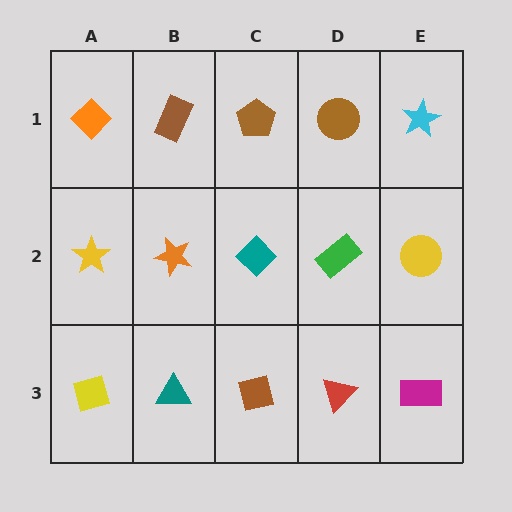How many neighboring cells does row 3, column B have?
3.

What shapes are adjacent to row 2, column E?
A cyan star (row 1, column E), a magenta rectangle (row 3, column E), a green rectangle (row 2, column D).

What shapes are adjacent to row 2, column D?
A brown circle (row 1, column D), a red triangle (row 3, column D), a teal diamond (row 2, column C), a yellow circle (row 2, column E).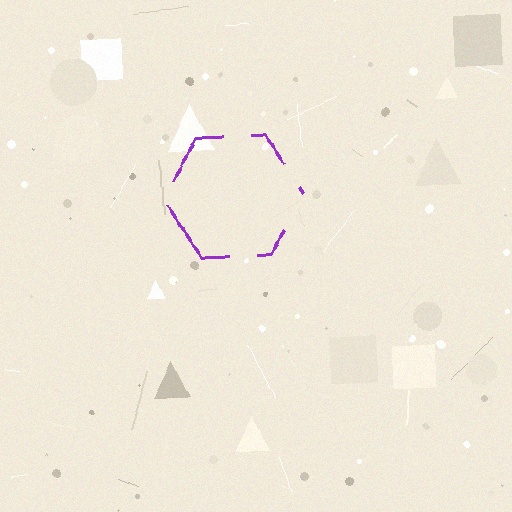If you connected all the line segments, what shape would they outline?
They would outline a hexagon.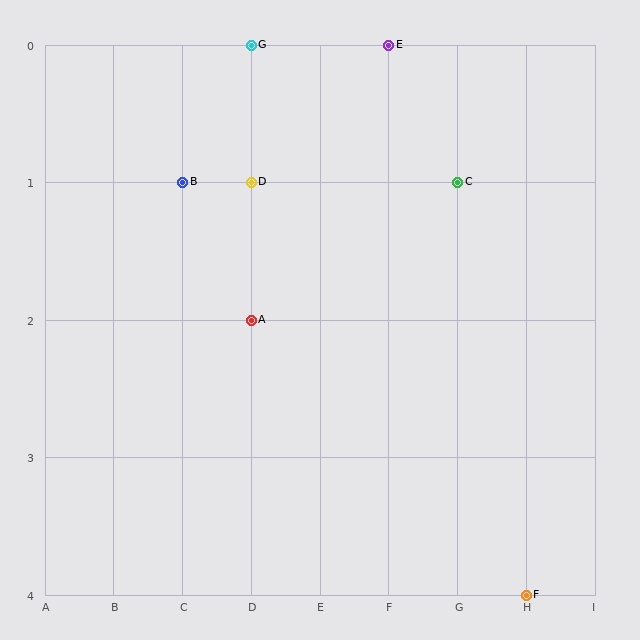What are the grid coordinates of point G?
Point G is at grid coordinates (D, 0).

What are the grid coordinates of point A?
Point A is at grid coordinates (D, 2).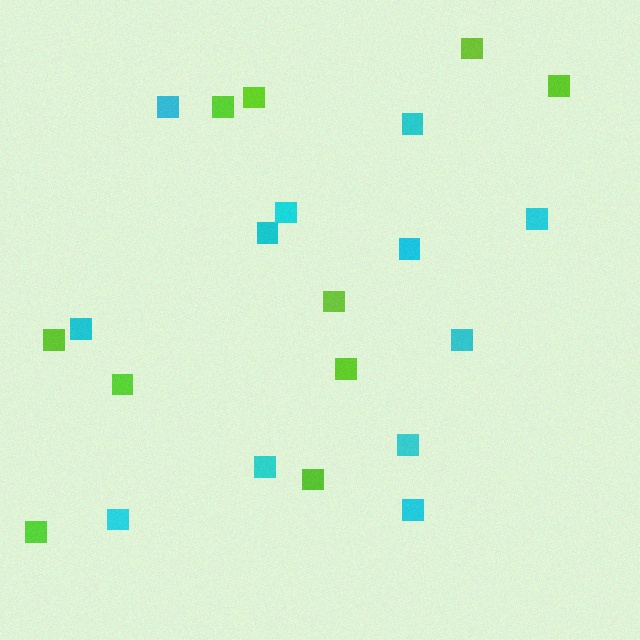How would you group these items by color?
There are 2 groups: one group of cyan squares (12) and one group of lime squares (10).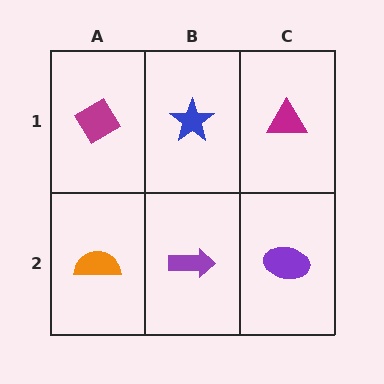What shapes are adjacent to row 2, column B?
A blue star (row 1, column B), an orange semicircle (row 2, column A), a purple ellipse (row 2, column C).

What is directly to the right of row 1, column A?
A blue star.